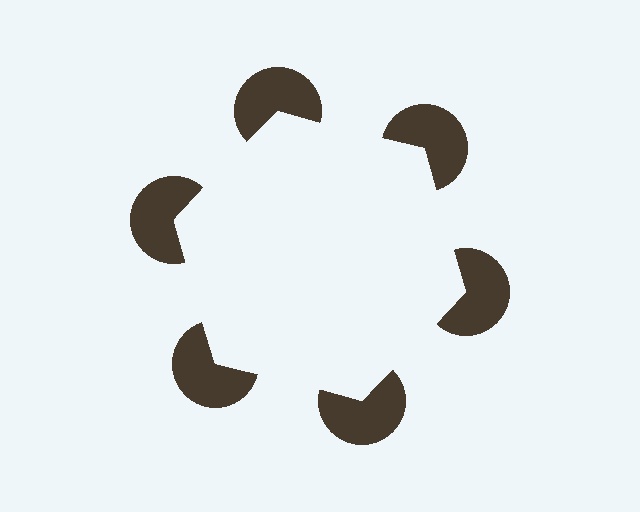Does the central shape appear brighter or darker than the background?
It typically appears slightly brighter than the background, even though no actual brightness change is drawn.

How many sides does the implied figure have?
6 sides.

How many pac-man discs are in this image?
There are 6 — one at each vertex of the illusory hexagon.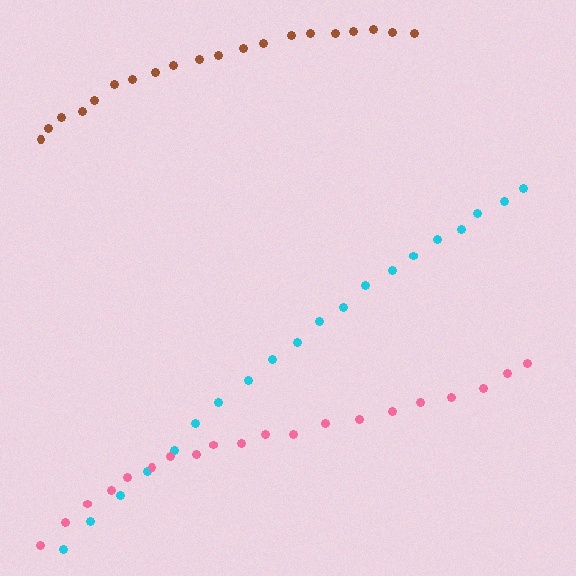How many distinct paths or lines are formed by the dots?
There are 3 distinct paths.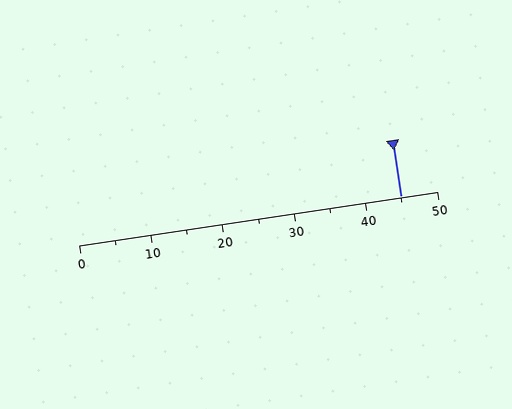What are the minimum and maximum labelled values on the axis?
The axis runs from 0 to 50.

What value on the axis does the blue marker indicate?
The marker indicates approximately 45.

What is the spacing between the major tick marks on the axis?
The major ticks are spaced 10 apart.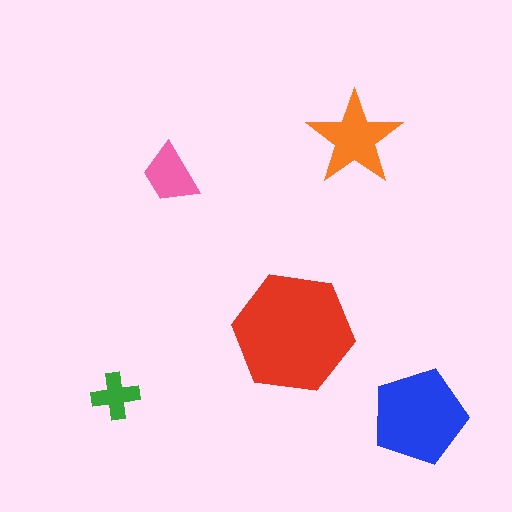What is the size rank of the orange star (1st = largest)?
3rd.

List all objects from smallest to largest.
The green cross, the pink trapezoid, the orange star, the blue pentagon, the red hexagon.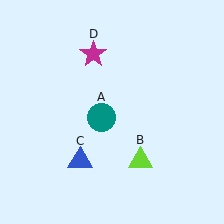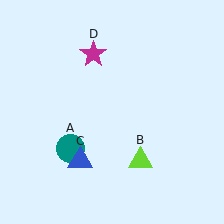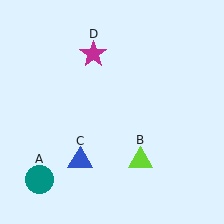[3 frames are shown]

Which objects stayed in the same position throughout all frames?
Lime triangle (object B) and blue triangle (object C) and magenta star (object D) remained stationary.